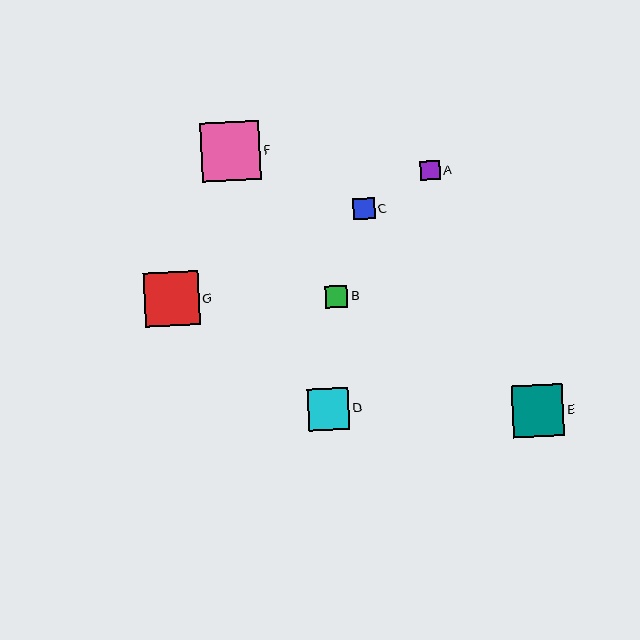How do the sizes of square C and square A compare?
Square C and square A are approximately the same size.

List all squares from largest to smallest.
From largest to smallest: F, G, E, D, B, C, A.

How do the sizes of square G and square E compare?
Square G and square E are approximately the same size.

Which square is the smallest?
Square A is the smallest with a size of approximately 20 pixels.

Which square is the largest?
Square F is the largest with a size of approximately 59 pixels.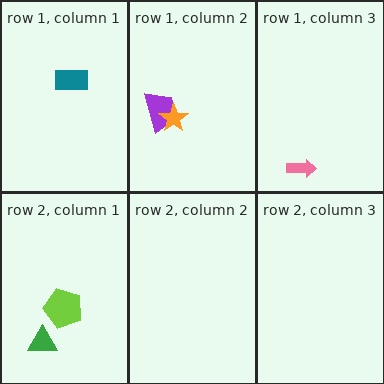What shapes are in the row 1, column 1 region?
The teal rectangle.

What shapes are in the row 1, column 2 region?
The purple trapezoid, the orange star.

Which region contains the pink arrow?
The row 1, column 3 region.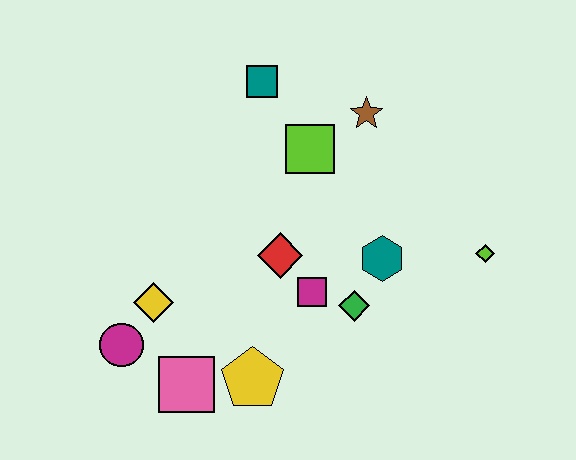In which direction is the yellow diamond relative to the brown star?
The yellow diamond is to the left of the brown star.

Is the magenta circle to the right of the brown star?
No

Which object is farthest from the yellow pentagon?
The teal square is farthest from the yellow pentagon.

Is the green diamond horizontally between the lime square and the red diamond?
No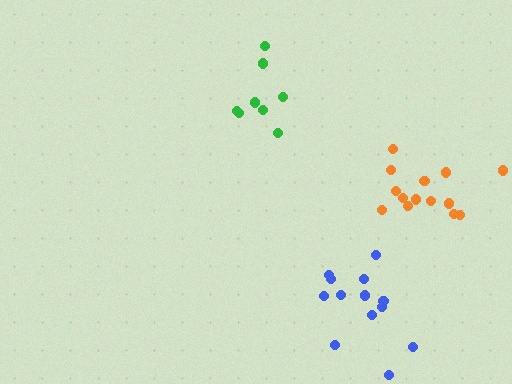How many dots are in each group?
Group 1: 13 dots, Group 2: 14 dots, Group 3: 8 dots (35 total).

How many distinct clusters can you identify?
There are 3 distinct clusters.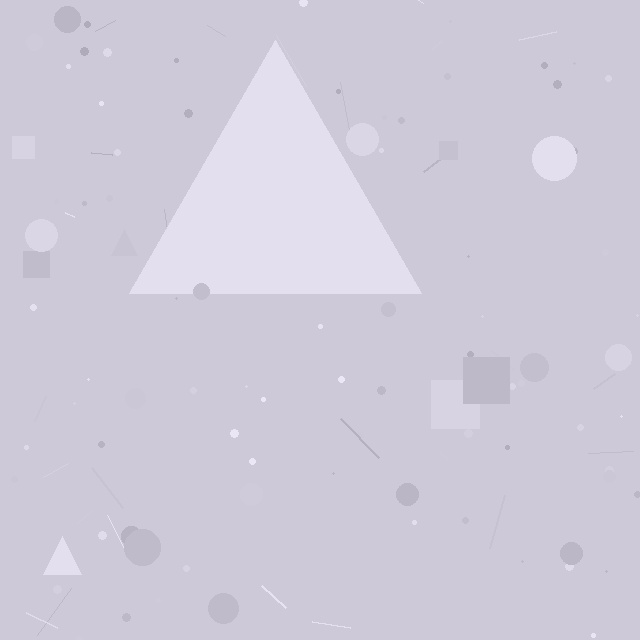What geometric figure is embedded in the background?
A triangle is embedded in the background.